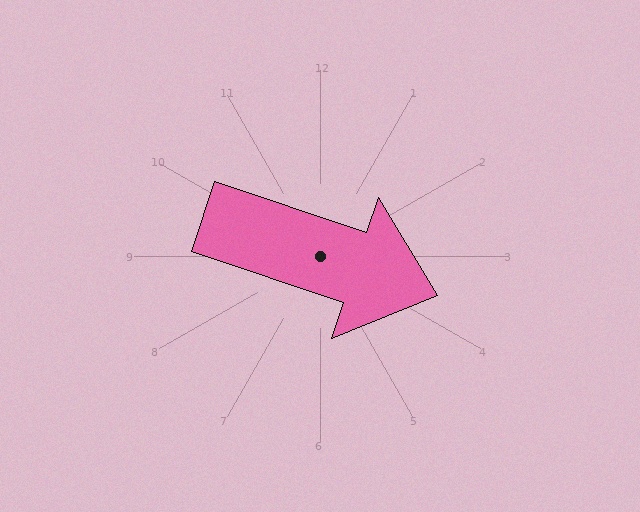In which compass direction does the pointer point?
East.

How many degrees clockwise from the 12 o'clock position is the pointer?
Approximately 109 degrees.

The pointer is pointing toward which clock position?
Roughly 4 o'clock.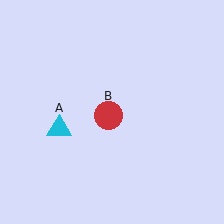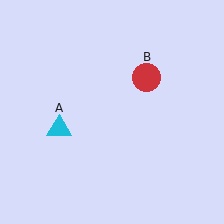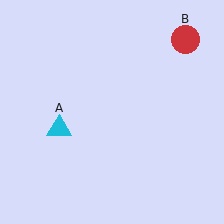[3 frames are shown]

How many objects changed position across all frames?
1 object changed position: red circle (object B).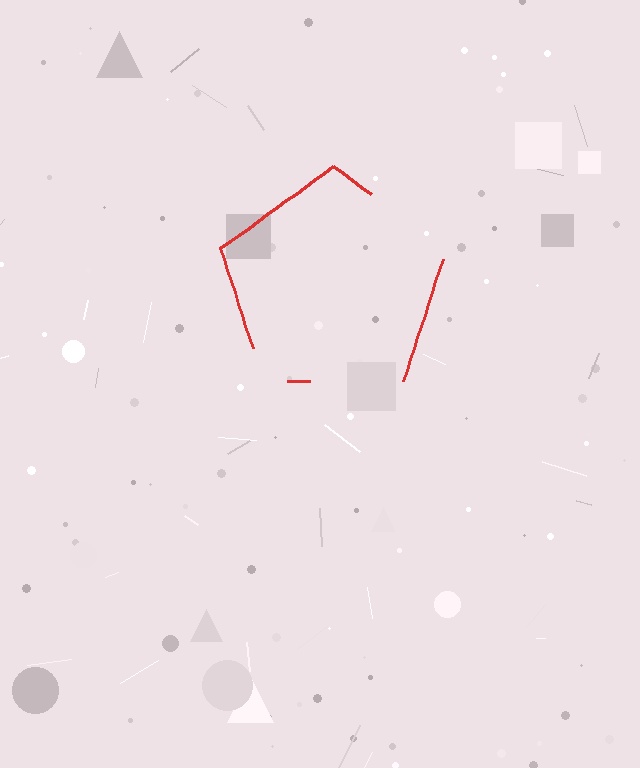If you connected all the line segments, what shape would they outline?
They would outline a pentagon.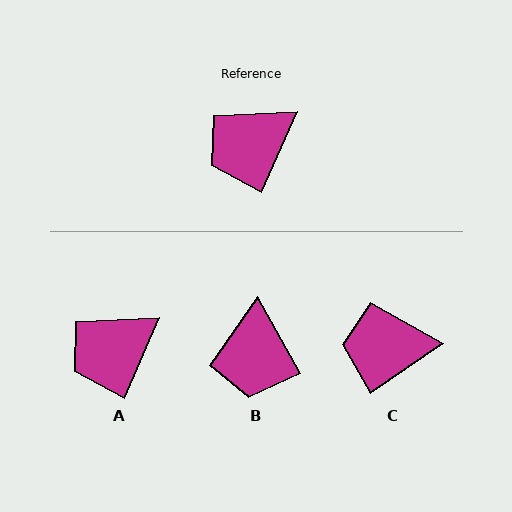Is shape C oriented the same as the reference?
No, it is off by about 32 degrees.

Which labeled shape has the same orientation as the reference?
A.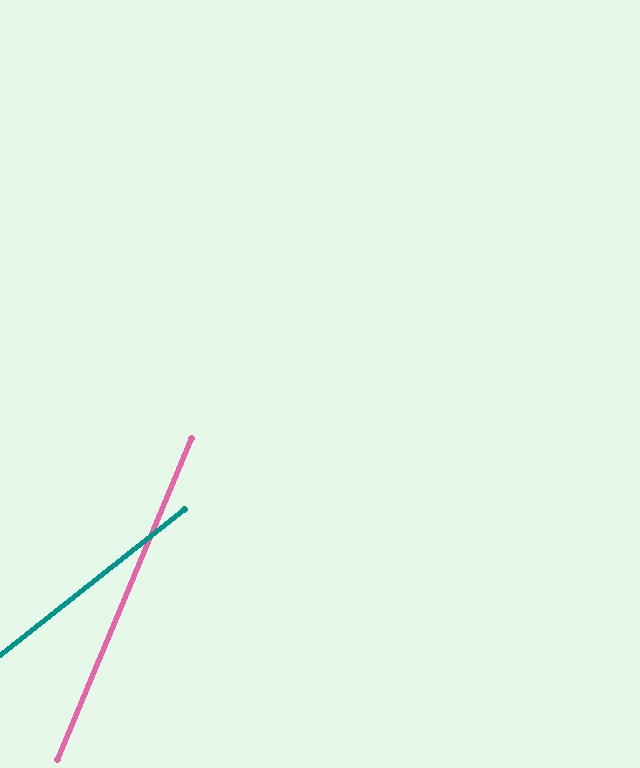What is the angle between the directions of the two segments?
Approximately 29 degrees.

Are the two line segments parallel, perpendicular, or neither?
Neither parallel nor perpendicular — they differ by about 29°.